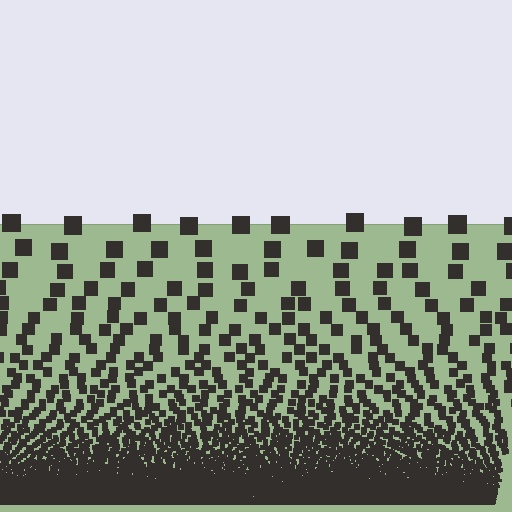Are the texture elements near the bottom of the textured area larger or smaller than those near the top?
Smaller. The gradient is inverted — elements near the bottom are smaller and denser.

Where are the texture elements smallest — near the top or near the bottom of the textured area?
Near the bottom.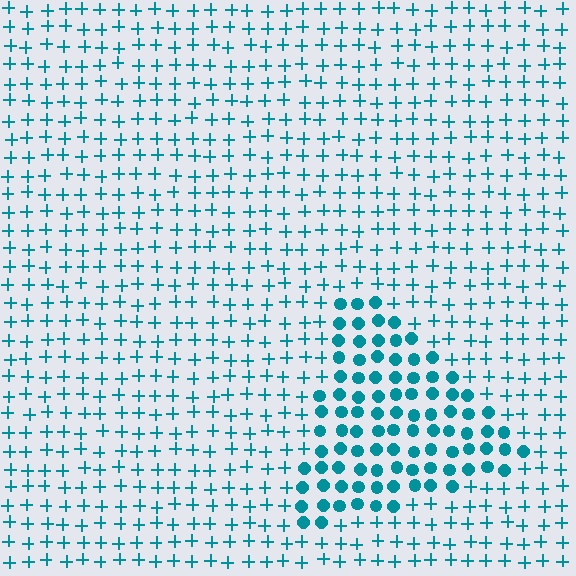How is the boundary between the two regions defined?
The boundary is defined by a change in element shape: circles inside vs. plus signs outside. All elements share the same color and spacing.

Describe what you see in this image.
The image is filled with small teal elements arranged in a uniform grid. A triangle-shaped region contains circles, while the surrounding area contains plus signs. The boundary is defined purely by the change in element shape.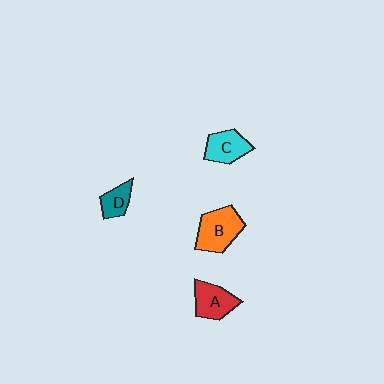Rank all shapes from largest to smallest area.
From largest to smallest: B (orange), A (red), C (cyan), D (teal).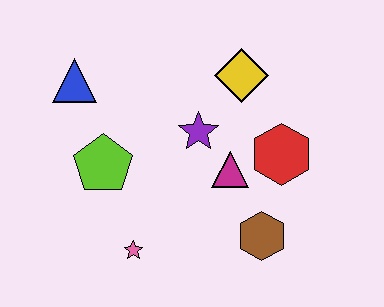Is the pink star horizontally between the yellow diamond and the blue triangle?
Yes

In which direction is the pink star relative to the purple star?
The pink star is below the purple star.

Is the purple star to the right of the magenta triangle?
No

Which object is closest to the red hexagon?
The magenta triangle is closest to the red hexagon.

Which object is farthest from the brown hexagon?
The blue triangle is farthest from the brown hexagon.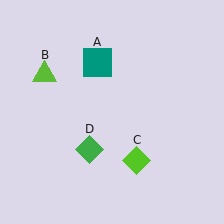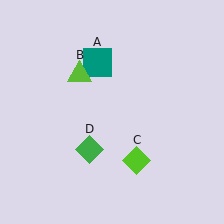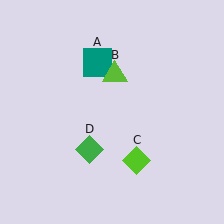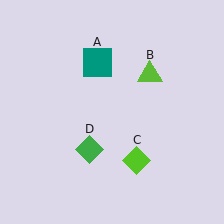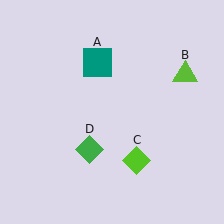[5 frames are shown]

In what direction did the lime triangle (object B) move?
The lime triangle (object B) moved right.